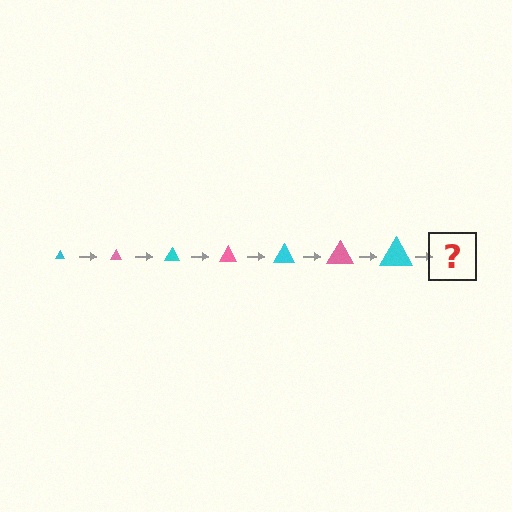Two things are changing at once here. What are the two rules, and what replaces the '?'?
The two rules are that the triangle grows larger each step and the color cycles through cyan and pink. The '?' should be a pink triangle, larger than the previous one.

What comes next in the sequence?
The next element should be a pink triangle, larger than the previous one.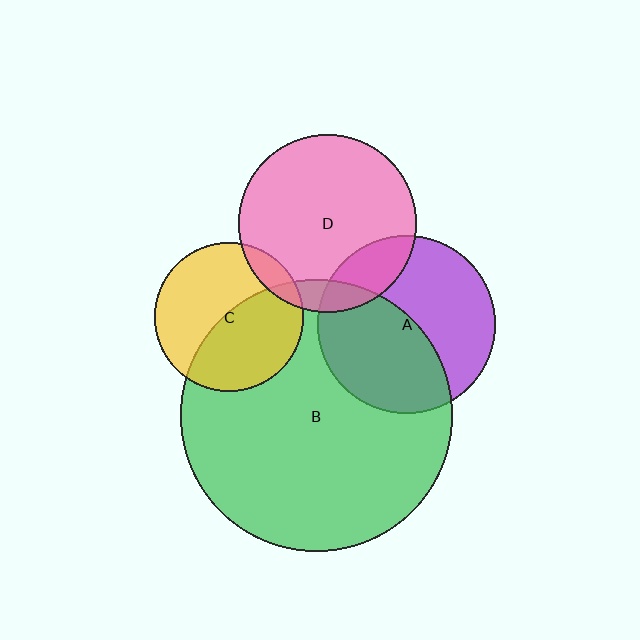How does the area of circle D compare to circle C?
Approximately 1.4 times.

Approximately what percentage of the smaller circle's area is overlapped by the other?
Approximately 15%.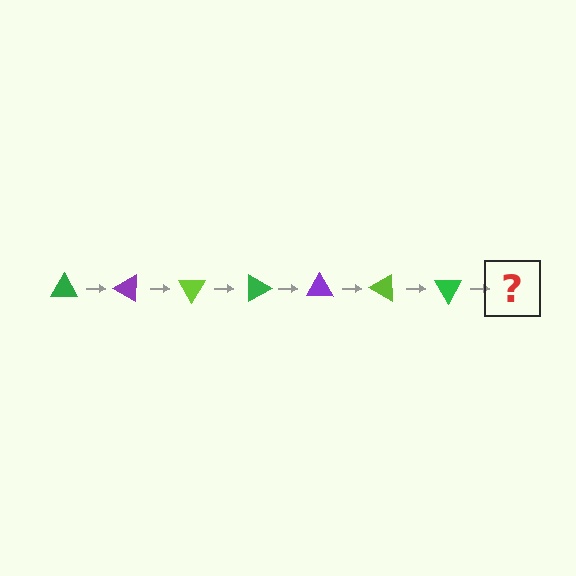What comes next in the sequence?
The next element should be a purple triangle, rotated 210 degrees from the start.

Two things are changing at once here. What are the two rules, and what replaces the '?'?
The two rules are that it rotates 30 degrees each step and the color cycles through green, purple, and lime. The '?' should be a purple triangle, rotated 210 degrees from the start.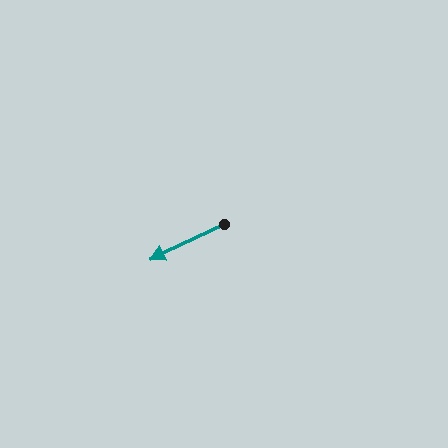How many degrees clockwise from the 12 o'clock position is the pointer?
Approximately 245 degrees.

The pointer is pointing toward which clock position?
Roughly 8 o'clock.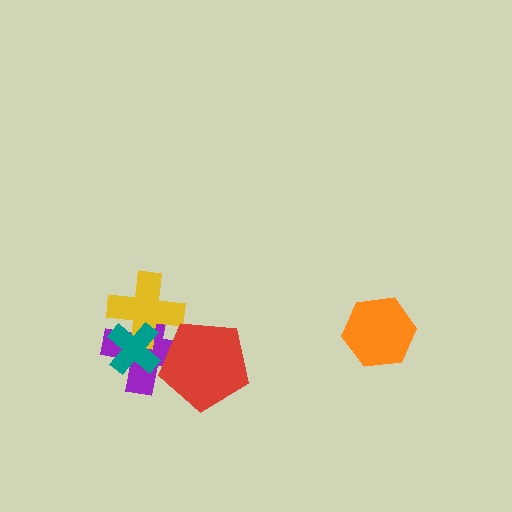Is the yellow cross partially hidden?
Yes, it is partially covered by another shape.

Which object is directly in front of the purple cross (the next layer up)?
The yellow cross is directly in front of the purple cross.